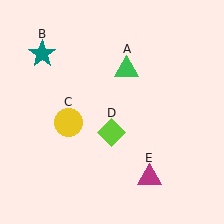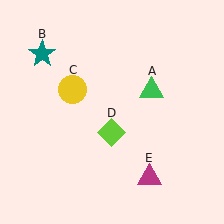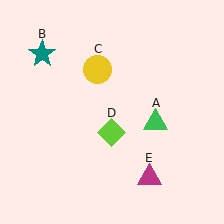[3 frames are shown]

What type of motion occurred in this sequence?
The green triangle (object A), yellow circle (object C) rotated clockwise around the center of the scene.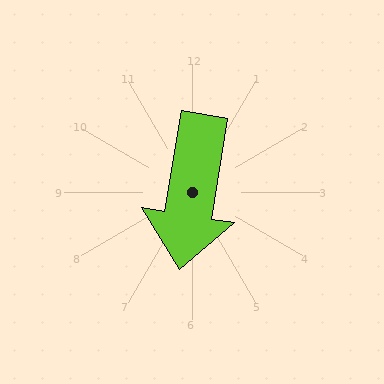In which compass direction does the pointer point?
South.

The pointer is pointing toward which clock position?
Roughly 6 o'clock.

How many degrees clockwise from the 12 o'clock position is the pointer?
Approximately 189 degrees.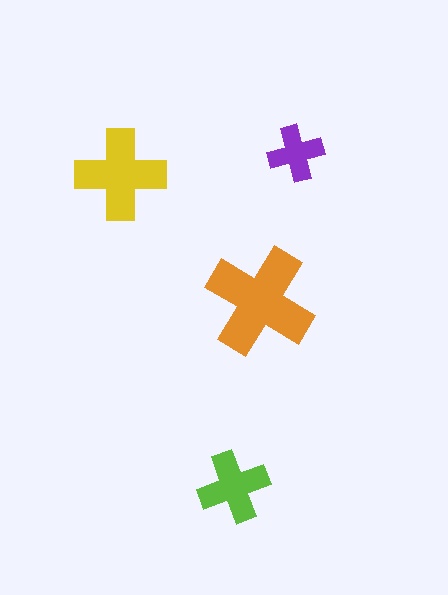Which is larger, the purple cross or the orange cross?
The orange one.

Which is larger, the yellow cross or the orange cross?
The orange one.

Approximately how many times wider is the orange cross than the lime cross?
About 1.5 times wider.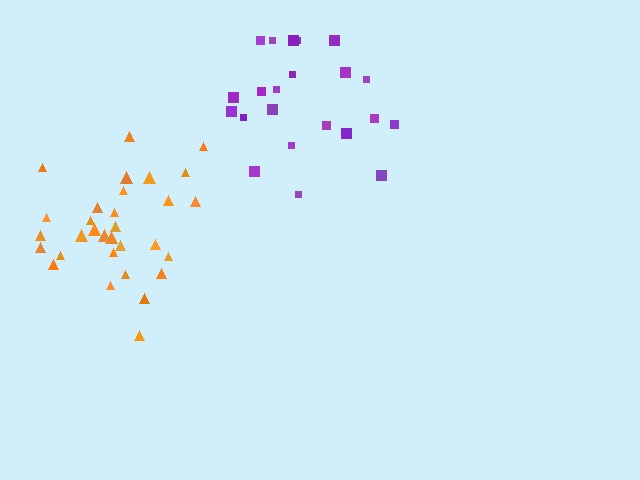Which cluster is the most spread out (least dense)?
Purple.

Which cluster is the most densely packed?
Orange.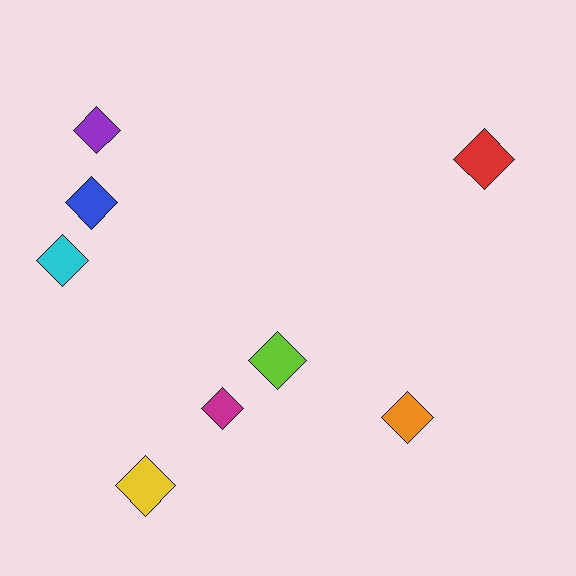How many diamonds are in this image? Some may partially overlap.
There are 8 diamonds.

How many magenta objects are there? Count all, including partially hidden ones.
There is 1 magenta object.